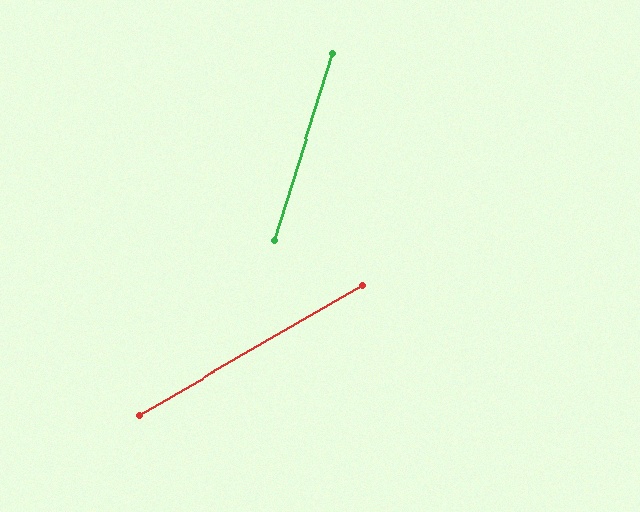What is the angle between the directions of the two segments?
Approximately 42 degrees.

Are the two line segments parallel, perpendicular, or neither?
Neither parallel nor perpendicular — they differ by about 42°.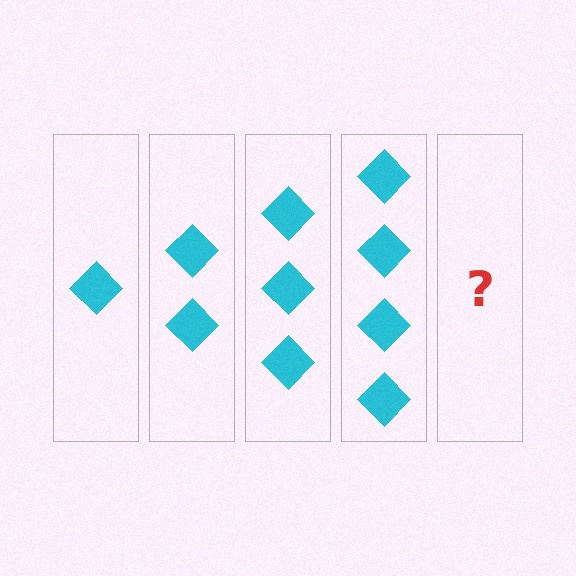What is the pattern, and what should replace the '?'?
The pattern is that each step adds one more diamond. The '?' should be 5 diamonds.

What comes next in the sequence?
The next element should be 5 diamonds.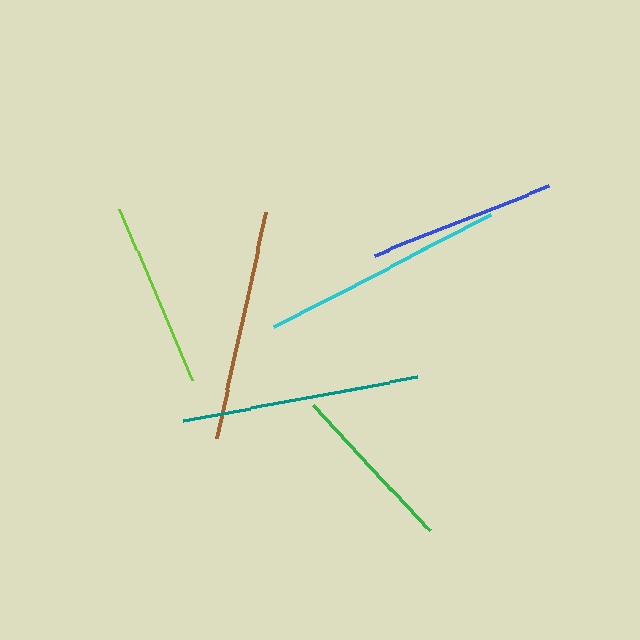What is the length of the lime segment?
The lime segment is approximately 185 pixels long.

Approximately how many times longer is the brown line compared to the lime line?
The brown line is approximately 1.2 times the length of the lime line.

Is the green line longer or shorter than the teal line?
The teal line is longer than the green line.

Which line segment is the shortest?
The green line is the shortest at approximately 171 pixels.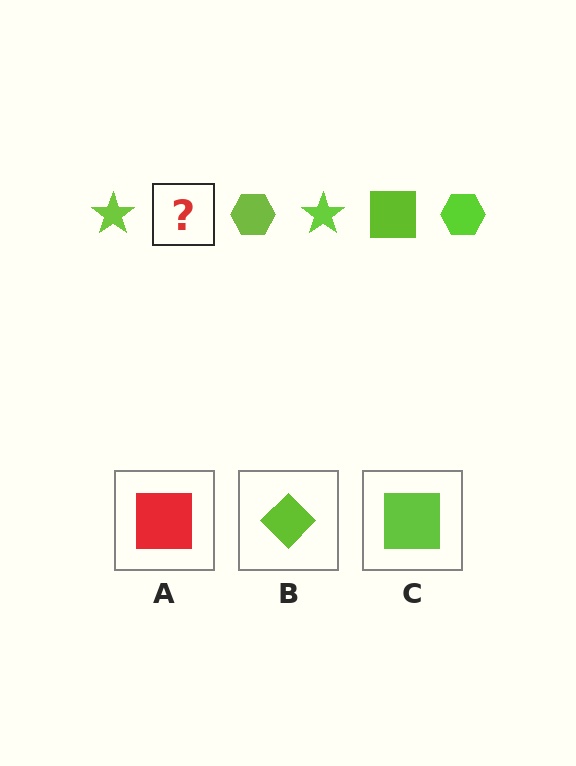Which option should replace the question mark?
Option C.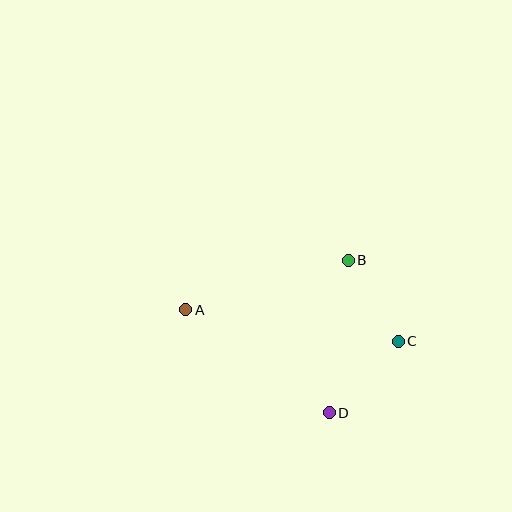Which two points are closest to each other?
Points B and C are closest to each other.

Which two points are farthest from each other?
Points A and C are farthest from each other.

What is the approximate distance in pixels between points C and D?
The distance between C and D is approximately 99 pixels.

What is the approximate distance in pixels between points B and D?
The distance between B and D is approximately 154 pixels.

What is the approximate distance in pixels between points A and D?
The distance between A and D is approximately 177 pixels.